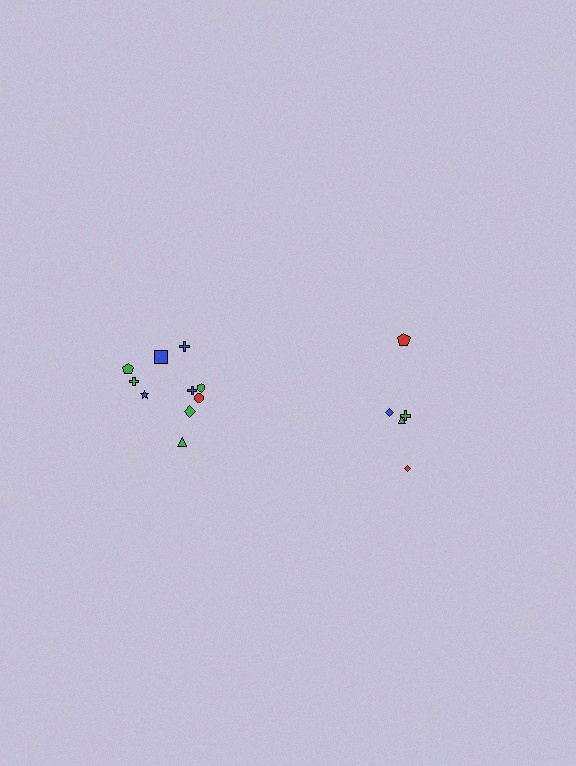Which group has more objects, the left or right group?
The left group.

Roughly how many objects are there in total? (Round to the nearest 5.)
Roughly 15 objects in total.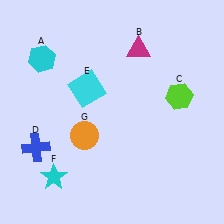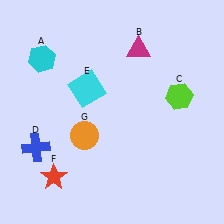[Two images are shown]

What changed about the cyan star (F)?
In Image 1, F is cyan. In Image 2, it changed to red.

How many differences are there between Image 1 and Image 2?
There is 1 difference between the two images.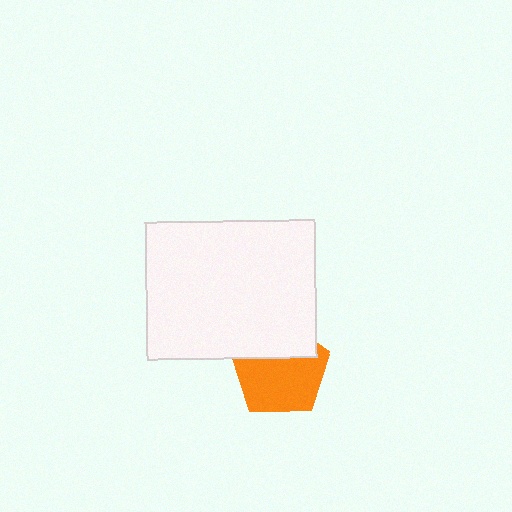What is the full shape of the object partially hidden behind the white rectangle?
The partially hidden object is an orange pentagon.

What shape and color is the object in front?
The object in front is a white rectangle.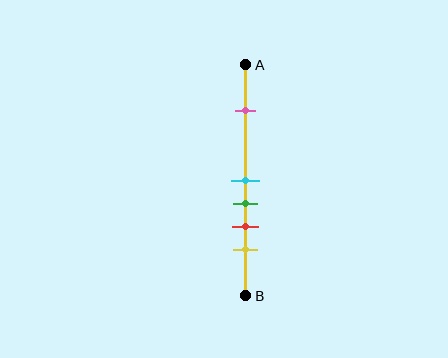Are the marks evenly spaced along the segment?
No, the marks are not evenly spaced.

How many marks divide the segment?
There are 5 marks dividing the segment.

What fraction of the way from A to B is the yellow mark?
The yellow mark is approximately 80% (0.8) of the way from A to B.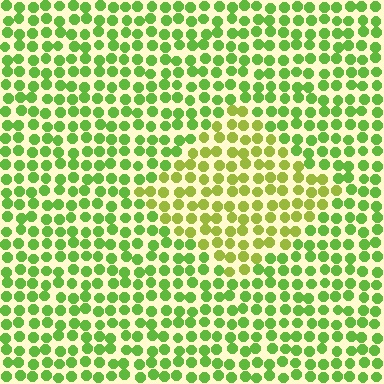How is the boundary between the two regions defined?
The boundary is defined purely by a slight shift in hue (about 28 degrees). Spacing, size, and orientation are identical on both sides.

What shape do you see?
I see a diamond.